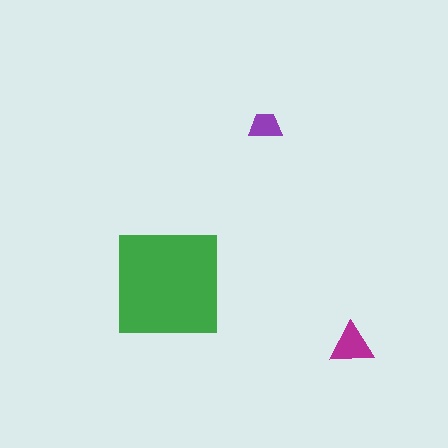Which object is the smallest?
The purple trapezoid.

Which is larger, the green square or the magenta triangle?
The green square.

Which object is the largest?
The green square.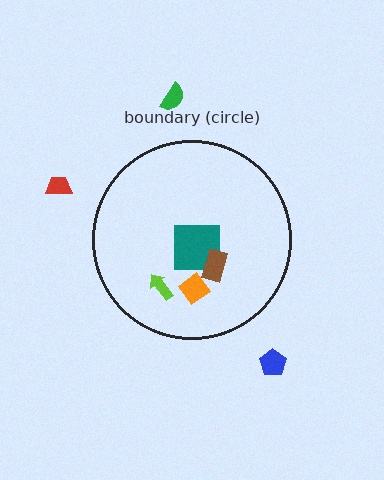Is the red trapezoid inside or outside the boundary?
Outside.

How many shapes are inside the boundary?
4 inside, 3 outside.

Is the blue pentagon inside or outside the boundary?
Outside.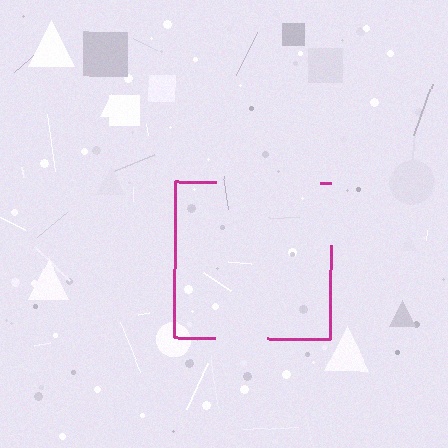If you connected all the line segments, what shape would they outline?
They would outline a square.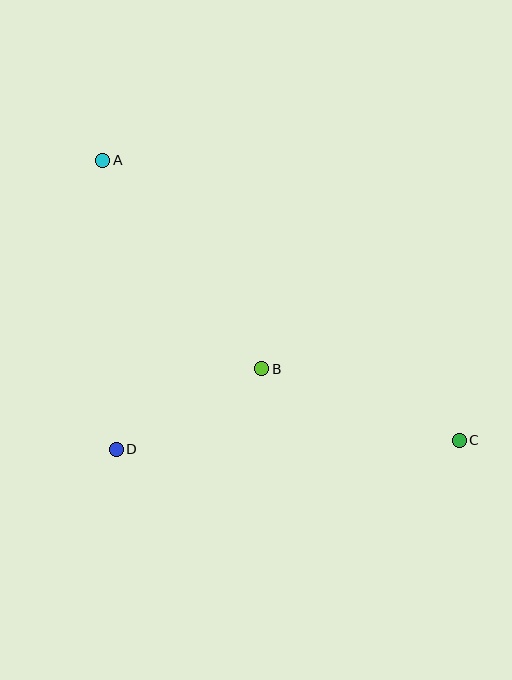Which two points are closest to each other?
Points B and D are closest to each other.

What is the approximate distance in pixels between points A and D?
The distance between A and D is approximately 289 pixels.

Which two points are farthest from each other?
Points A and C are farthest from each other.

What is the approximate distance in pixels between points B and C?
The distance between B and C is approximately 210 pixels.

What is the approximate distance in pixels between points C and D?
The distance between C and D is approximately 343 pixels.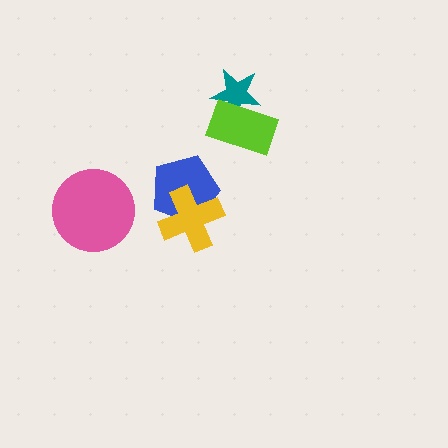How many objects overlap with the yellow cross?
1 object overlaps with the yellow cross.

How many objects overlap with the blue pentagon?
1 object overlaps with the blue pentagon.